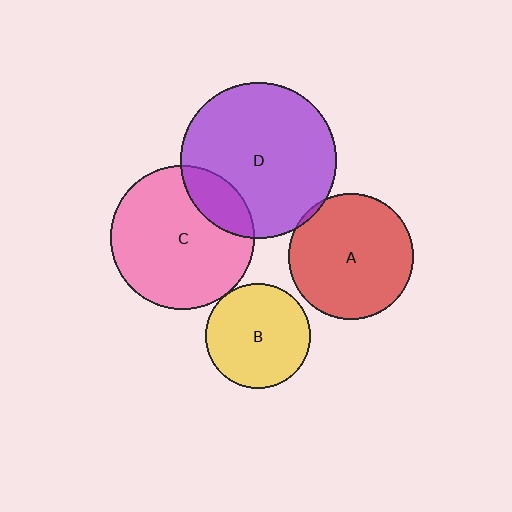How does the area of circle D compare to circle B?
Approximately 2.2 times.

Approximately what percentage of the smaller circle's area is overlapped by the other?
Approximately 5%.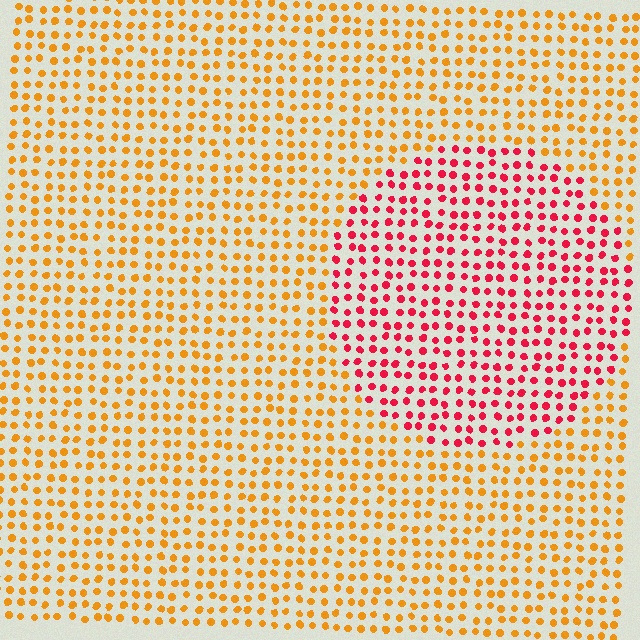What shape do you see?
I see a circle.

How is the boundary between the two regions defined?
The boundary is defined purely by a slight shift in hue (about 49 degrees). Spacing, size, and orientation are identical on both sides.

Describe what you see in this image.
The image is filled with small orange elements in a uniform arrangement. A circle-shaped region is visible where the elements are tinted to a slightly different hue, forming a subtle color boundary.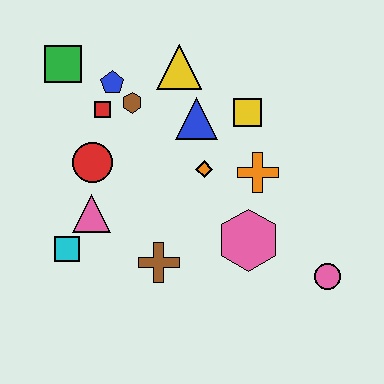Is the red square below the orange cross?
No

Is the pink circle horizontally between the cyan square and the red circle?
No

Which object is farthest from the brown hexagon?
The pink circle is farthest from the brown hexagon.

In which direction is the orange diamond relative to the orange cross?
The orange diamond is to the left of the orange cross.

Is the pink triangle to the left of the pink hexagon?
Yes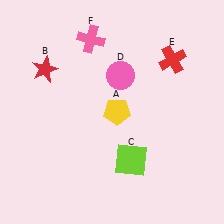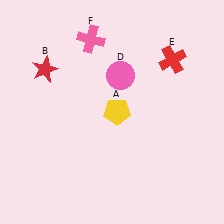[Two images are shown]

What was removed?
The lime square (C) was removed in Image 2.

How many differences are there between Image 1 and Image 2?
There is 1 difference between the two images.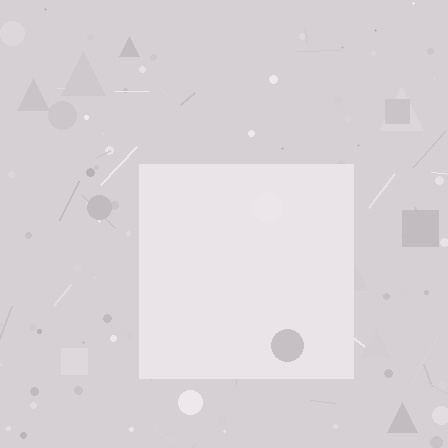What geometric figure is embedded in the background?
A square is embedded in the background.